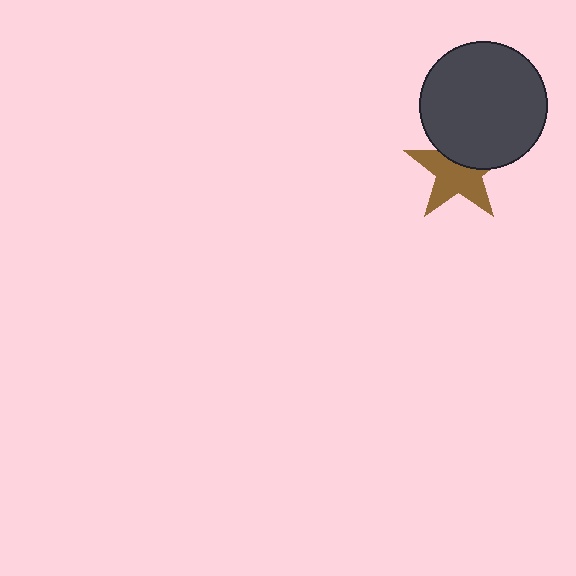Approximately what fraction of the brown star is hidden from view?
Roughly 38% of the brown star is hidden behind the dark gray circle.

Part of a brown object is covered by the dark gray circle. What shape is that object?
It is a star.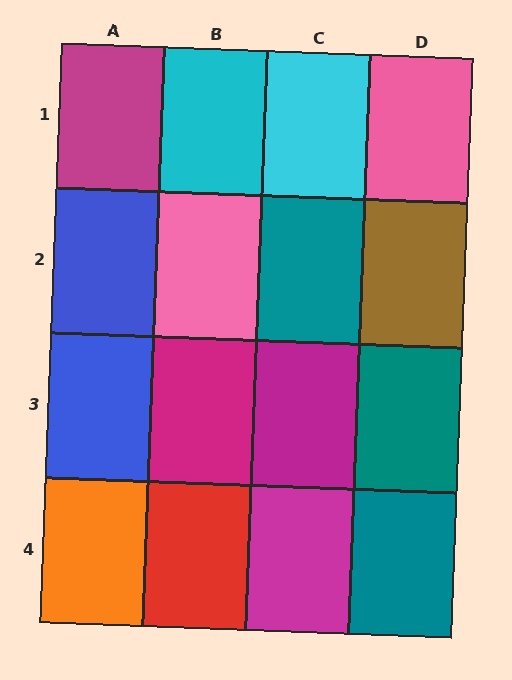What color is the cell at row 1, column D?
Pink.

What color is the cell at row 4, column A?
Orange.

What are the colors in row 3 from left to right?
Blue, magenta, magenta, teal.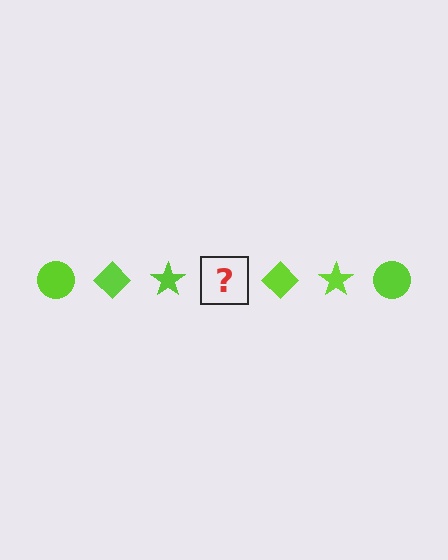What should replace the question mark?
The question mark should be replaced with a lime circle.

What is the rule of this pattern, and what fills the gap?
The rule is that the pattern cycles through circle, diamond, star shapes in lime. The gap should be filled with a lime circle.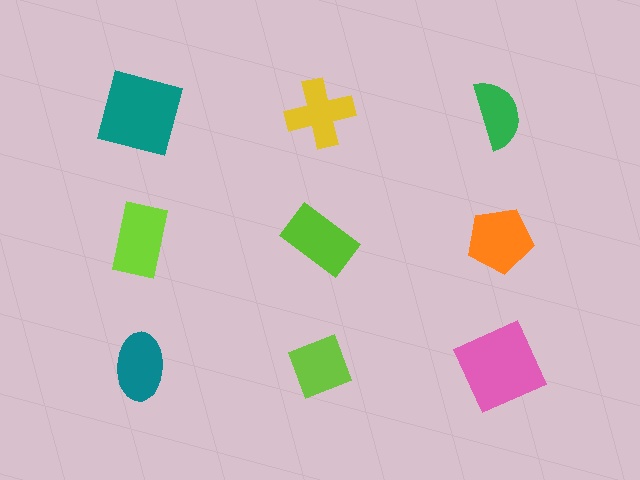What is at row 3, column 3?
A pink square.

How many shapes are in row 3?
3 shapes.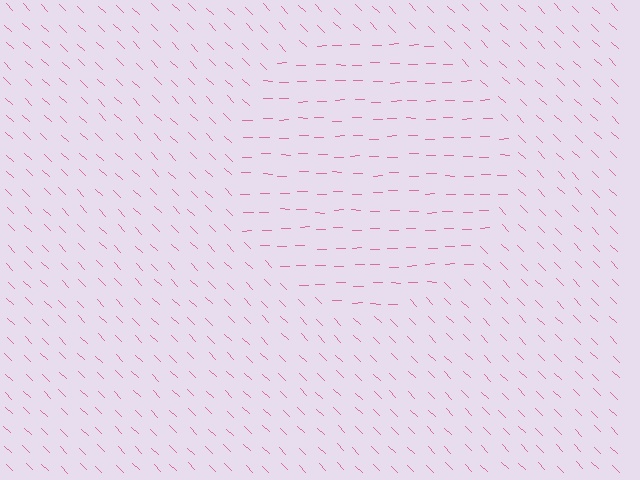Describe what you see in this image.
The image is filled with small pink line segments. A circle region in the image has lines oriented differently from the surrounding lines, creating a visible texture boundary.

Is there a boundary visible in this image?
Yes, there is a texture boundary formed by a change in line orientation.